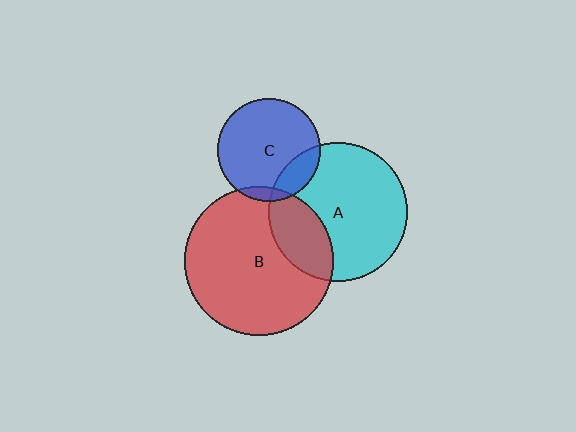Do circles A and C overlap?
Yes.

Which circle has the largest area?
Circle B (red).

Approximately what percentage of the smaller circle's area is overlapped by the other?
Approximately 20%.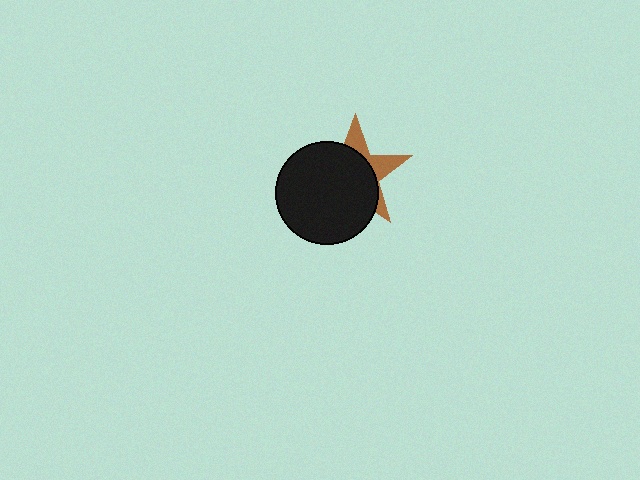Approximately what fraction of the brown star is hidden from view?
Roughly 69% of the brown star is hidden behind the black circle.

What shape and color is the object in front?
The object in front is a black circle.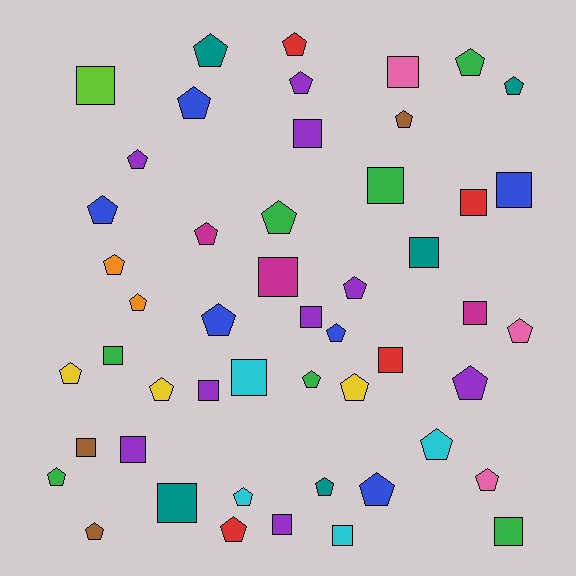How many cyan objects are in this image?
There are 4 cyan objects.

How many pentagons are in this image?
There are 30 pentagons.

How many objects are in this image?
There are 50 objects.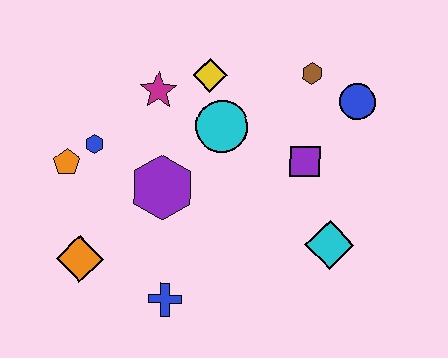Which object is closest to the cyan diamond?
The purple square is closest to the cyan diamond.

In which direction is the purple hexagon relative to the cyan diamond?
The purple hexagon is to the left of the cyan diamond.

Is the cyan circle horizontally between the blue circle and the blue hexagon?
Yes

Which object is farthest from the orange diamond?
The blue circle is farthest from the orange diamond.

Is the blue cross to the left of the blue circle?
Yes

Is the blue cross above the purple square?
No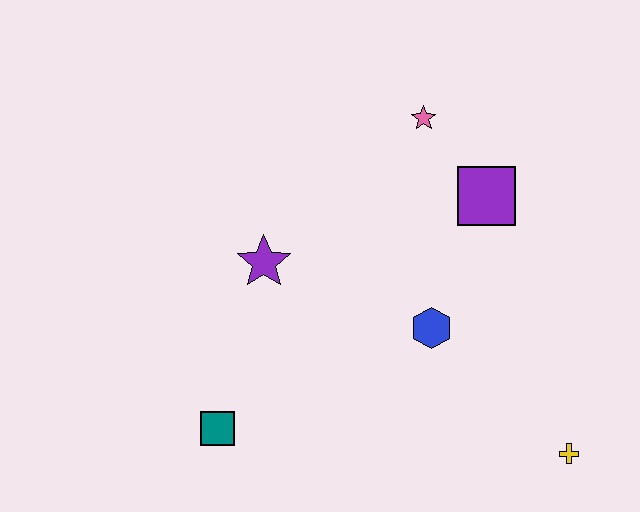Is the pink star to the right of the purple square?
No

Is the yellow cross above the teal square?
No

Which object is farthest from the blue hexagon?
The teal square is farthest from the blue hexagon.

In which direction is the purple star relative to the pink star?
The purple star is to the left of the pink star.